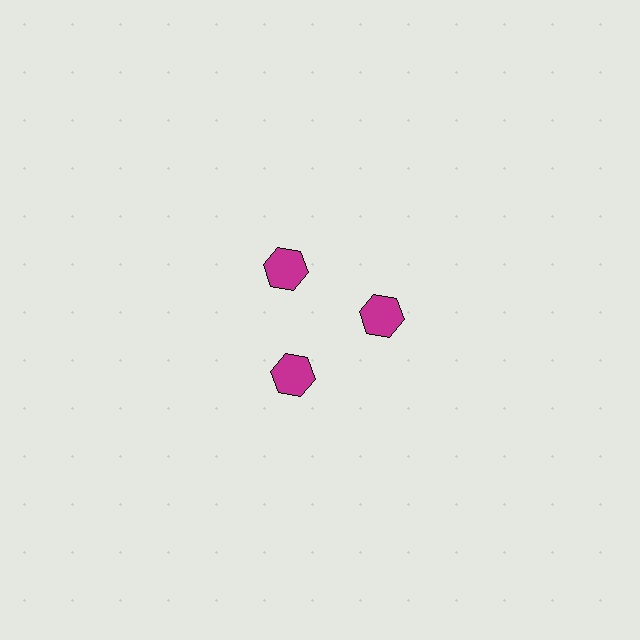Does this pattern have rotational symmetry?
Yes, this pattern has 3-fold rotational symmetry. It looks the same after rotating 120 degrees around the center.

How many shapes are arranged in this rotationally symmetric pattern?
There are 3 shapes, arranged in 3 groups of 1.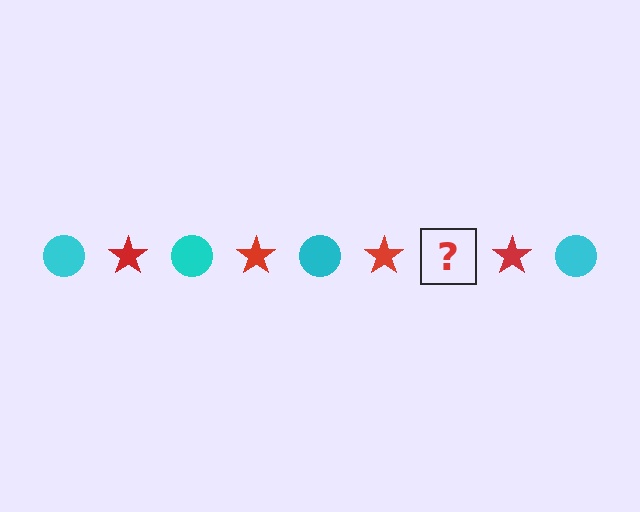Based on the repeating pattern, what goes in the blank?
The blank should be a cyan circle.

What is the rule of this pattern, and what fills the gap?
The rule is that the pattern alternates between cyan circle and red star. The gap should be filled with a cyan circle.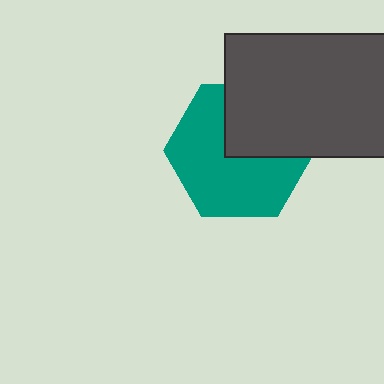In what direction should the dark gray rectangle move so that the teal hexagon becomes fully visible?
The dark gray rectangle should move up. That is the shortest direction to clear the overlap and leave the teal hexagon fully visible.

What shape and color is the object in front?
The object in front is a dark gray rectangle.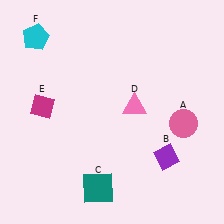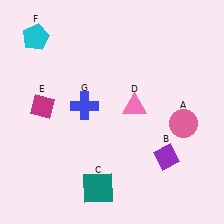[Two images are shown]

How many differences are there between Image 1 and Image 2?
There is 1 difference between the two images.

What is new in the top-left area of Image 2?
A blue cross (G) was added in the top-left area of Image 2.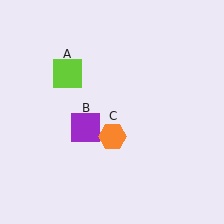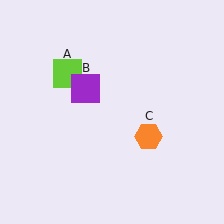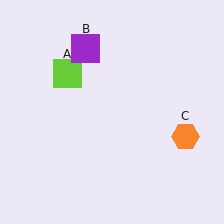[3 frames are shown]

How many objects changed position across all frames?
2 objects changed position: purple square (object B), orange hexagon (object C).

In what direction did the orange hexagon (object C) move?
The orange hexagon (object C) moved right.